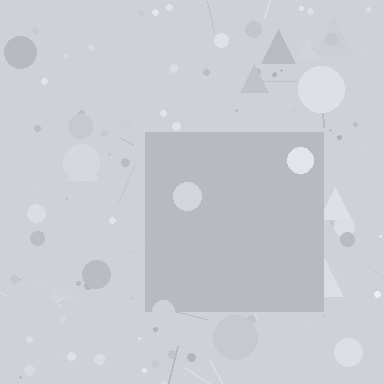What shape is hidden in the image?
A square is hidden in the image.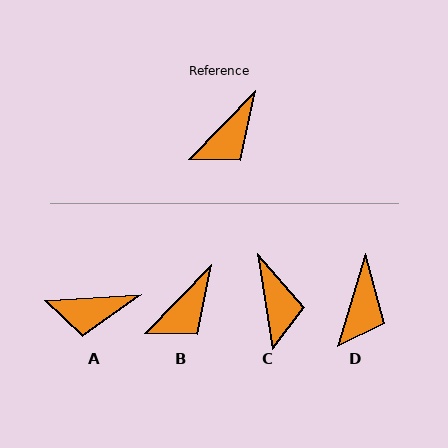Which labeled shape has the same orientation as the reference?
B.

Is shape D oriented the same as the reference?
No, it is off by about 27 degrees.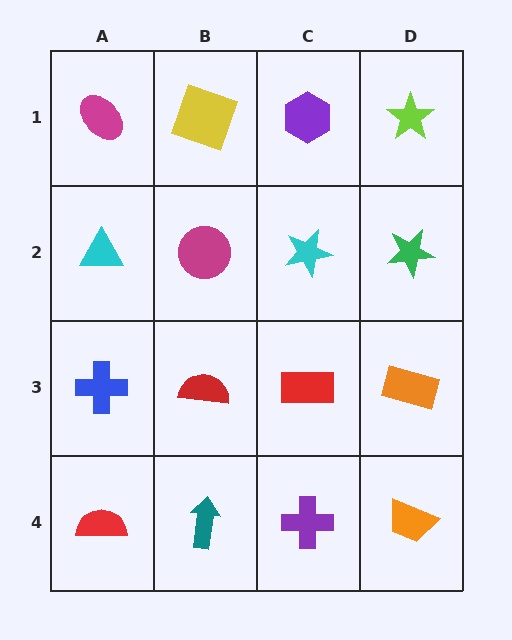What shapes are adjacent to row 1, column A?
A cyan triangle (row 2, column A), a yellow square (row 1, column B).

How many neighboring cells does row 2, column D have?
3.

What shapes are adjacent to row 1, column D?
A green star (row 2, column D), a purple hexagon (row 1, column C).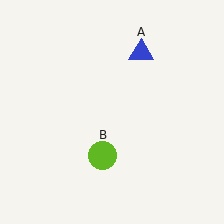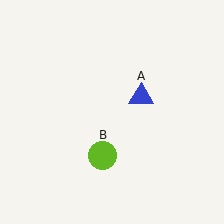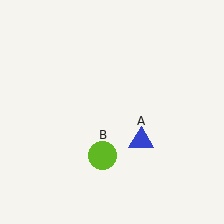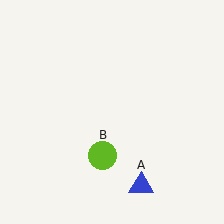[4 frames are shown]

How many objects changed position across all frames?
1 object changed position: blue triangle (object A).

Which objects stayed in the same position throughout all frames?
Lime circle (object B) remained stationary.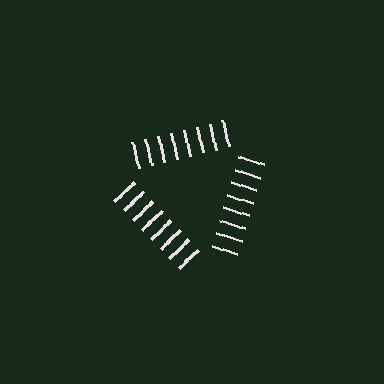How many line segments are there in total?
24 — 8 along each of the 3 edges.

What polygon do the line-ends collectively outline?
An illusory triangle — the line segments terminate on its edges but no continuous stroke is drawn.